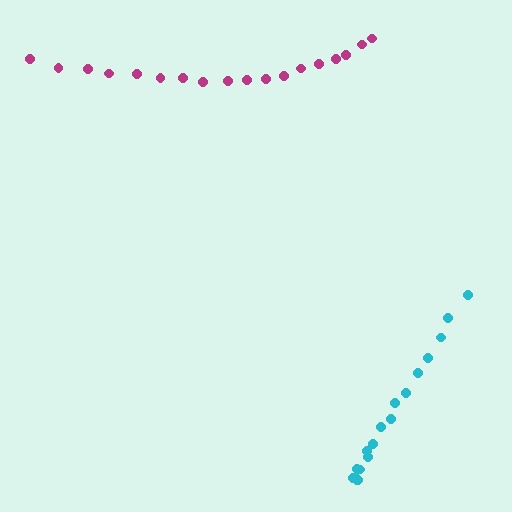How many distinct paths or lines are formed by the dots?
There are 2 distinct paths.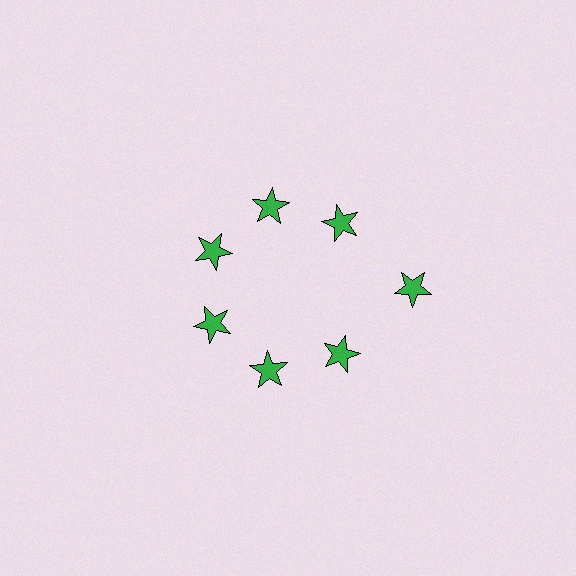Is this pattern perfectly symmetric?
No. The 7 green stars are arranged in a ring, but one element near the 3 o'clock position is pushed outward from the center, breaking the 7-fold rotational symmetry.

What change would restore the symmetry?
The symmetry would be restored by moving it inward, back onto the ring so that all 7 stars sit at equal angles and equal distance from the center.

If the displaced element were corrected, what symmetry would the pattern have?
It would have 7-fold rotational symmetry — the pattern would map onto itself every 51 degrees.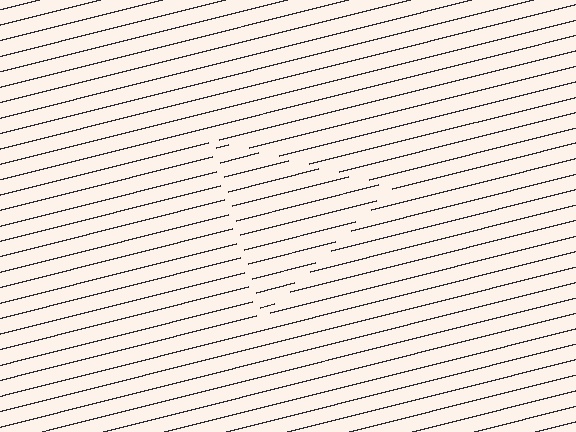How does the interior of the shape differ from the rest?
The interior of the shape contains the same grating, shifted by half a period — the contour is defined by the phase discontinuity where line-ends from the inner and outer gratings abut.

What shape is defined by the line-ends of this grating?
An illusory triangle. The interior of the shape contains the same grating, shifted by half a period — the contour is defined by the phase discontinuity where line-ends from the inner and outer gratings abut.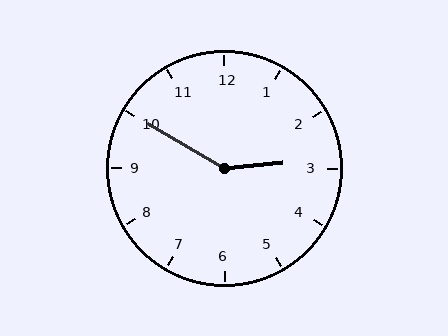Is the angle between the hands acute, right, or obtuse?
It is obtuse.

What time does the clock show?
2:50.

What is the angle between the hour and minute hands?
Approximately 145 degrees.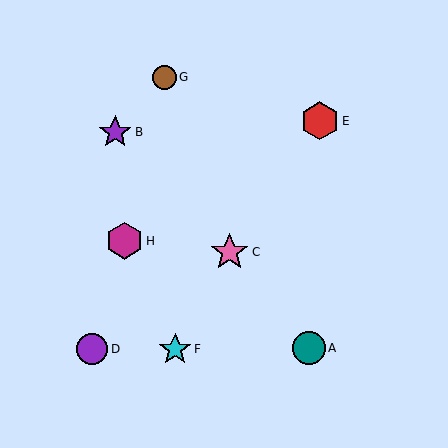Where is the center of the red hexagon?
The center of the red hexagon is at (320, 121).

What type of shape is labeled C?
Shape C is a pink star.